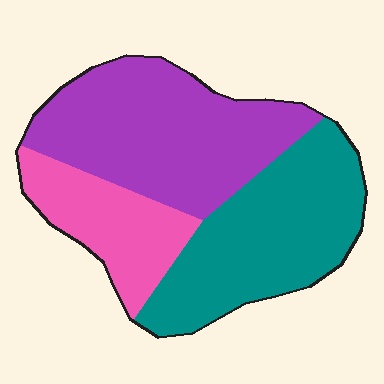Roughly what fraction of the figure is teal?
Teal takes up about three eighths (3/8) of the figure.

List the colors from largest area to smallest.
From largest to smallest: purple, teal, pink.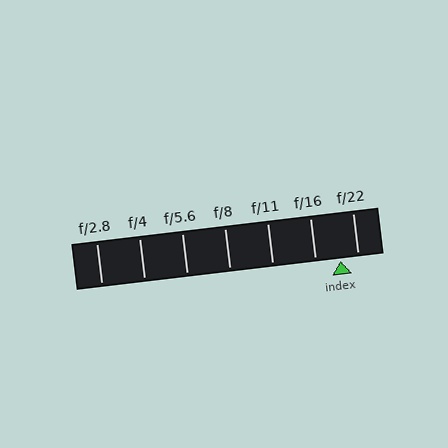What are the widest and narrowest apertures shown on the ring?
The widest aperture shown is f/2.8 and the narrowest is f/22.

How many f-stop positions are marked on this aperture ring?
There are 7 f-stop positions marked.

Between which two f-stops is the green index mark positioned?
The index mark is between f/16 and f/22.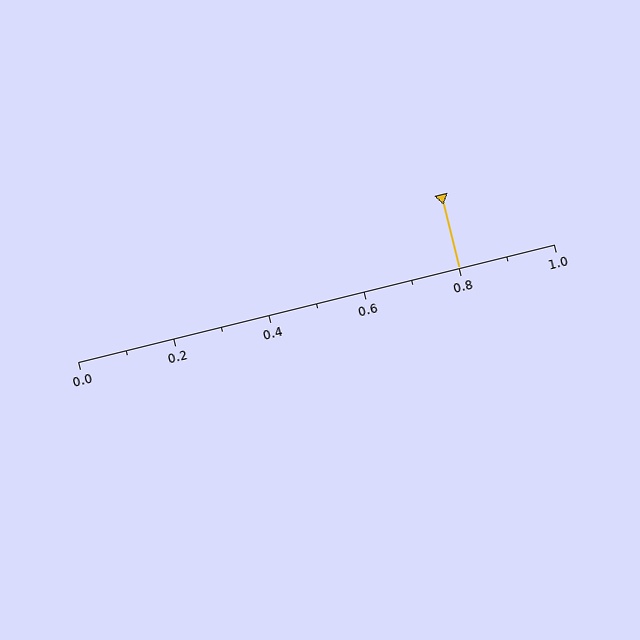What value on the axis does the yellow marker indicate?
The marker indicates approximately 0.8.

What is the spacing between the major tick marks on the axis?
The major ticks are spaced 0.2 apart.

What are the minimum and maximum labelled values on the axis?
The axis runs from 0.0 to 1.0.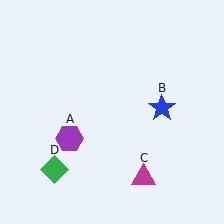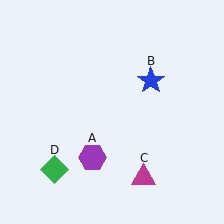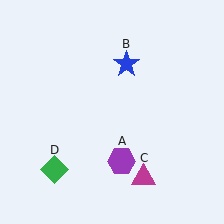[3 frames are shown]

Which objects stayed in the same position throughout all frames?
Magenta triangle (object C) and green diamond (object D) remained stationary.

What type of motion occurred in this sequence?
The purple hexagon (object A), blue star (object B) rotated counterclockwise around the center of the scene.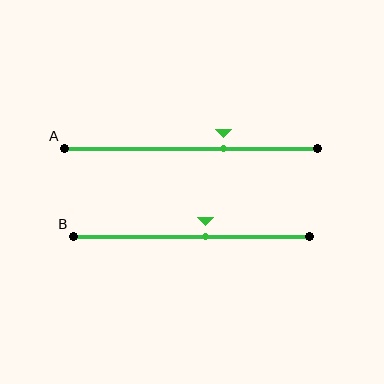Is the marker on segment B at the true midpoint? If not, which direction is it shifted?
No, the marker on segment B is shifted to the right by about 6% of the segment length.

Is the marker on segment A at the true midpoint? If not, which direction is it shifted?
No, the marker on segment A is shifted to the right by about 13% of the segment length.